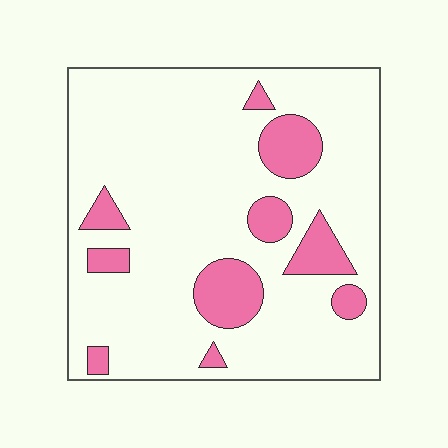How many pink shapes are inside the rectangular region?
10.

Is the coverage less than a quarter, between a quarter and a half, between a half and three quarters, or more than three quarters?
Less than a quarter.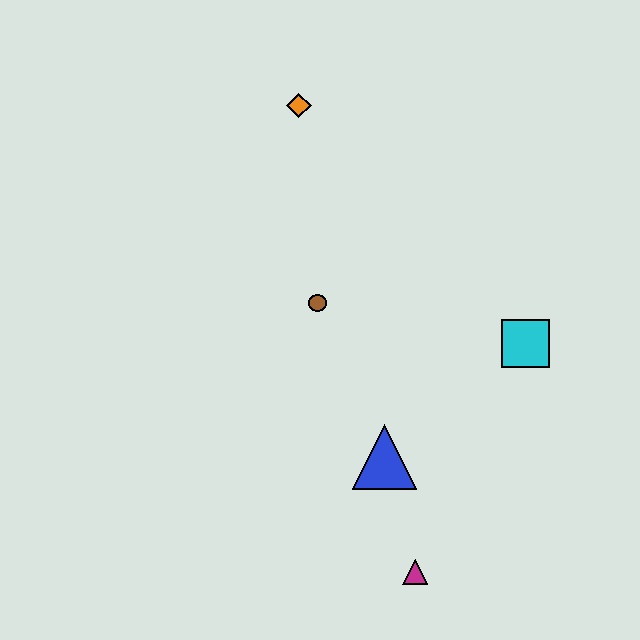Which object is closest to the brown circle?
The blue triangle is closest to the brown circle.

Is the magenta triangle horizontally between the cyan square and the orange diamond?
Yes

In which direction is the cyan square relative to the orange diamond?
The cyan square is below the orange diamond.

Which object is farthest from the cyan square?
The orange diamond is farthest from the cyan square.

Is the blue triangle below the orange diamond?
Yes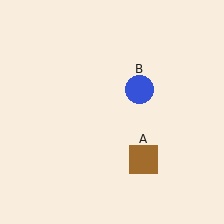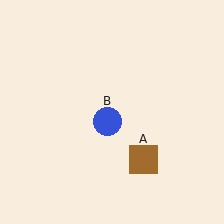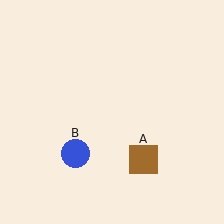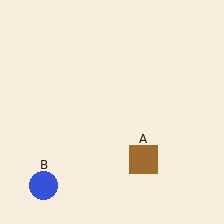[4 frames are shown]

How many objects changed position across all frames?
1 object changed position: blue circle (object B).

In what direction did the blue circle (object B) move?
The blue circle (object B) moved down and to the left.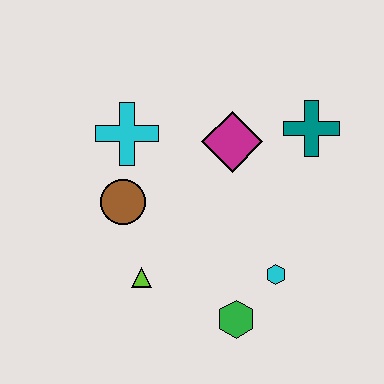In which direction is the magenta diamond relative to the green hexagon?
The magenta diamond is above the green hexagon.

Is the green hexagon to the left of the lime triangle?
No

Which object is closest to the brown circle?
The cyan cross is closest to the brown circle.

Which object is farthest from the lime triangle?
The teal cross is farthest from the lime triangle.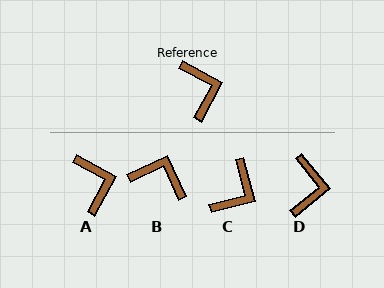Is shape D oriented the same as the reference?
No, it is off by about 22 degrees.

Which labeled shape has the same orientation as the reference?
A.